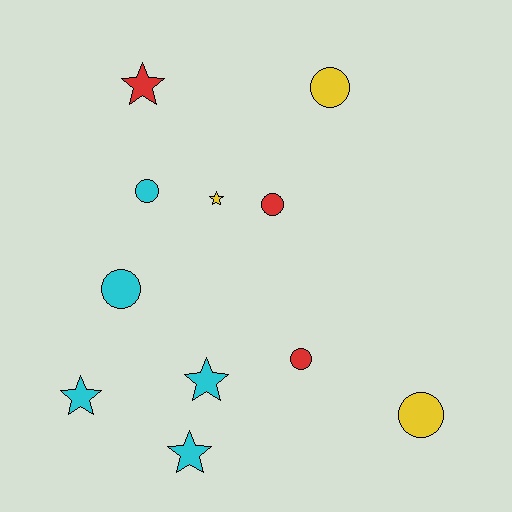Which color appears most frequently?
Cyan, with 5 objects.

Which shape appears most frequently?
Circle, with 6 objects.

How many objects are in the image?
There are 11 objects.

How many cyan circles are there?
There are 2 cyan circles.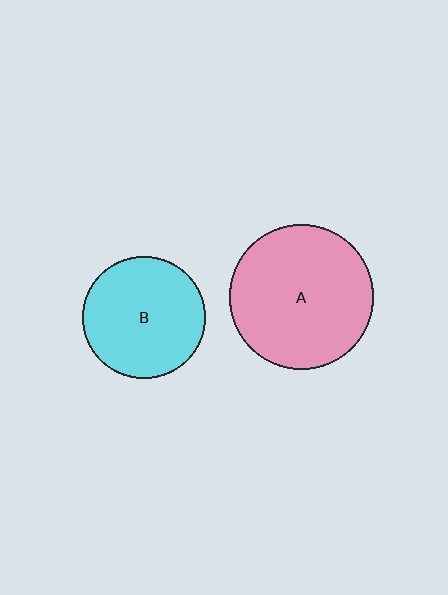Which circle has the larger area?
Circle A (pink).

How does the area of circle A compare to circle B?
Approximately 1.4 times.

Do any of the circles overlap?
No, none of the circles overlap.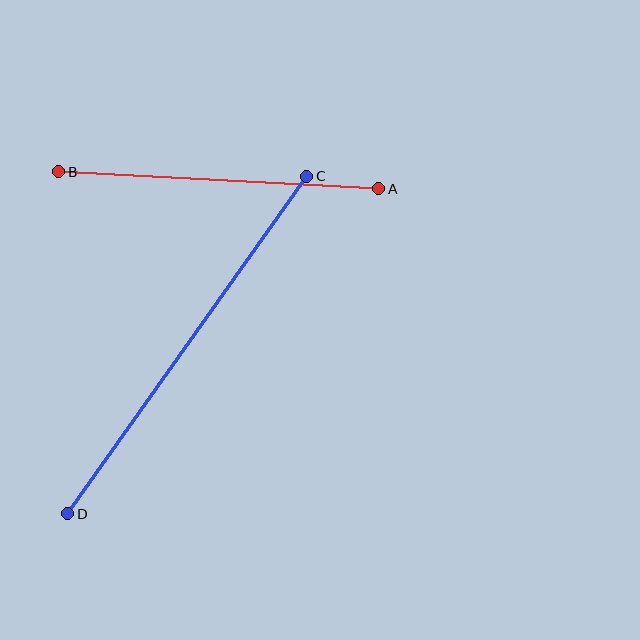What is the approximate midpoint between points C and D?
The midpoint is at approximately (187, 345) pixels.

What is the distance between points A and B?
The distance is approximately 320 pixels.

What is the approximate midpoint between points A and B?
The midpoint is at approximately (219, 180) pixels.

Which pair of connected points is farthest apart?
Points C and D are farthest apart.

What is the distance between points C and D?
The distance is approximately 414 pixels.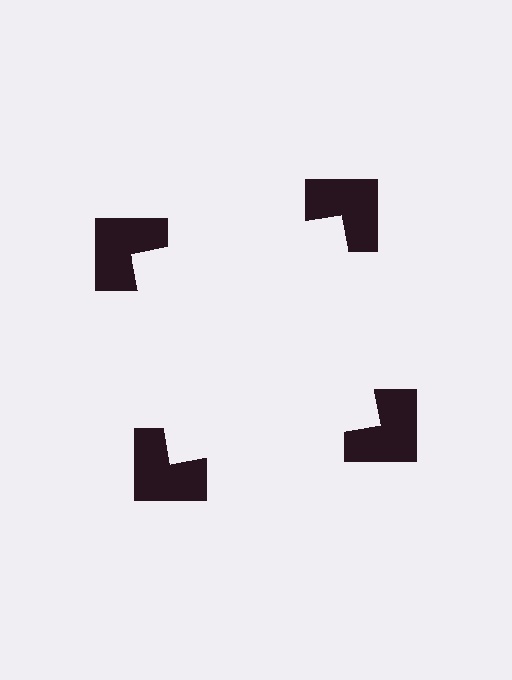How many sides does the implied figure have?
4 sides.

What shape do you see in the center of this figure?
An illusory square — its edges are inferred from the aligned wedge cuts in the notched squares, not physically drawn.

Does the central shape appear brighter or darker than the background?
It typically appears slightly brighter than the background, even though no actual brightness change is drawn.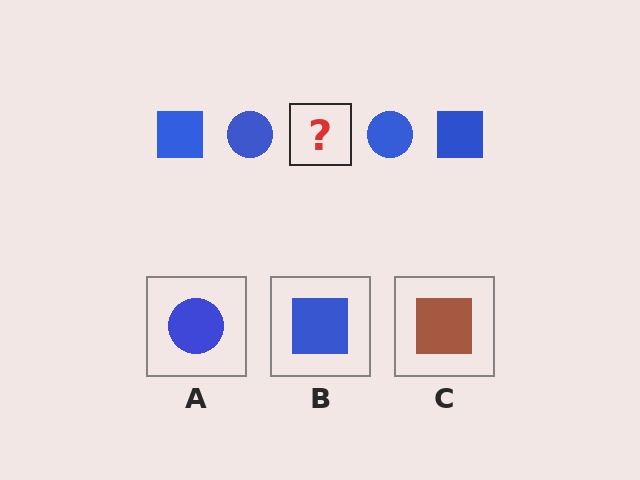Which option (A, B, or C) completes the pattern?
B.